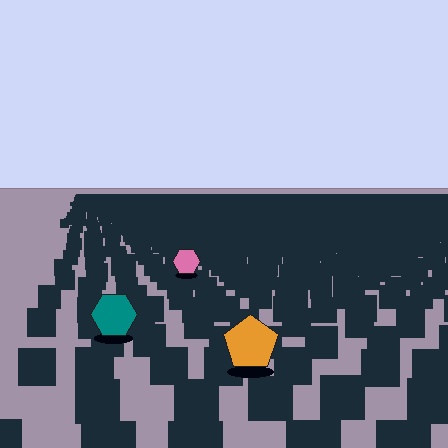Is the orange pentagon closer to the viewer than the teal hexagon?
Yes. The orange pentagon is closer — you can tell from the texture gradient: the ground texture is coarser near it.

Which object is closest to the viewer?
The orange pentagon is closest. The texture marks near it are larger and more spread out.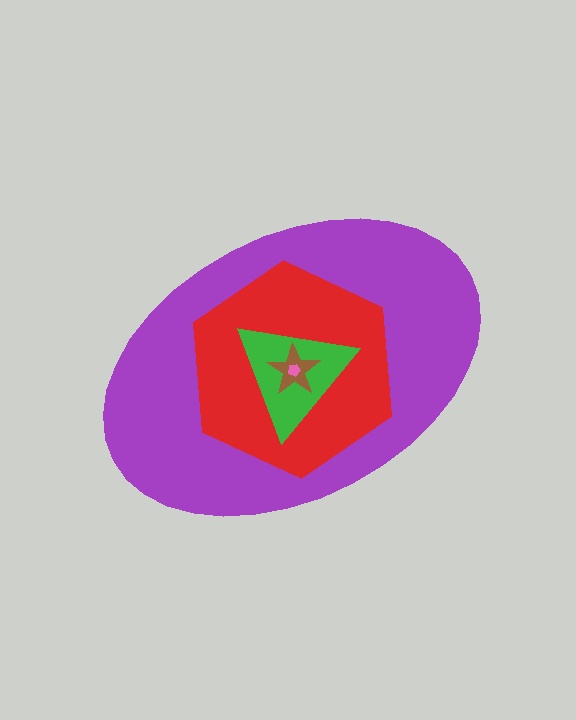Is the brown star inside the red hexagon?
Yes.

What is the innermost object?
The pink pentagon.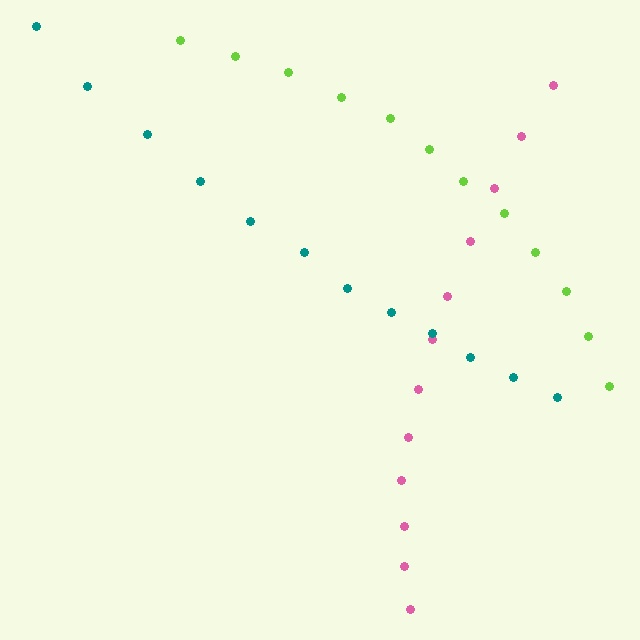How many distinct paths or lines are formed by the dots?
There are 3 distinct paths.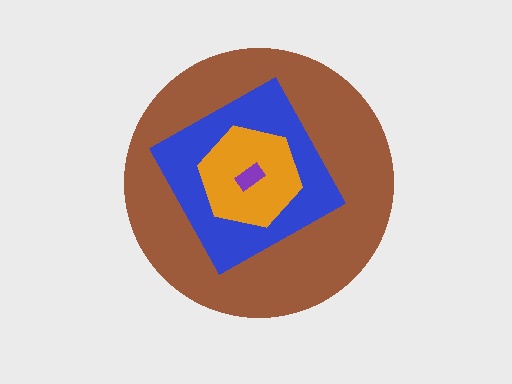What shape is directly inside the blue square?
The orange hexagon.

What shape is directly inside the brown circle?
The blue square.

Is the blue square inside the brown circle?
Yes.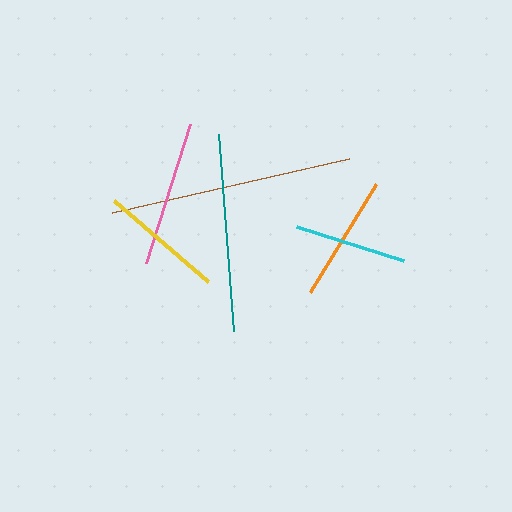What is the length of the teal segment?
The teal segment is approximately 197 pixels long.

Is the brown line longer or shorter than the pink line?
The brown line is longer than the pink line.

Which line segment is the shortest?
The cyan line is the shortest at approximately 112 pixels.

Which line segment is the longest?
The brown line is the longest at approximately 243 pixels.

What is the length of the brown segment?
The brown segment is approximately 243 pixels long.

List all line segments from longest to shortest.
From longest to shortest: brown, teal, pink, orange, yellow, cyan.